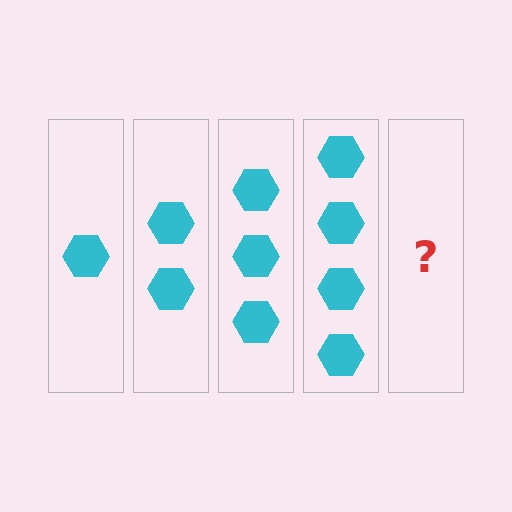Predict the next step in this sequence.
The next step is 5 hexagons.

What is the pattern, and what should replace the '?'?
The pattern is that each step adds one more hexagon. The '?' should be 5 hexagons.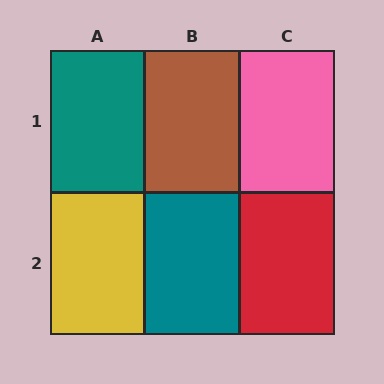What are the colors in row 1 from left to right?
Teal, brown, pink.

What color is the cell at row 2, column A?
Yellow.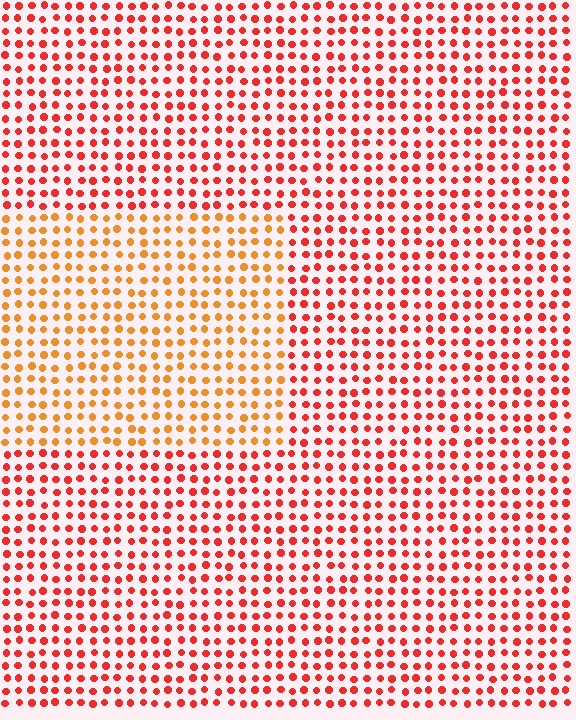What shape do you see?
I see a rectangle.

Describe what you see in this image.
The image is filled with small red elements in a uniform arrangement. A rectangle-shaped region is visible where the elements are tinted to a slightly different hue, forming a subtle color boundary.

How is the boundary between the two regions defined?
The boundary is defined purely by a slight shift in hue (about 33 degrees). Spacing, size, and orientation are identical on both sides.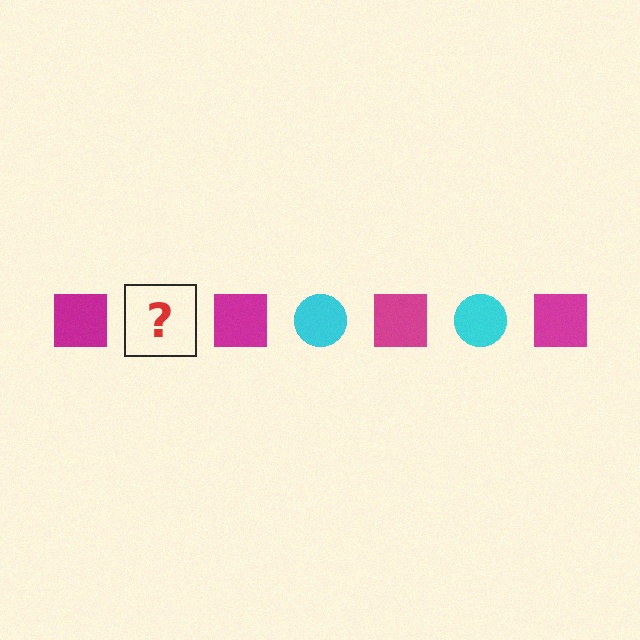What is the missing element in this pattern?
The missing element is a cyan circle.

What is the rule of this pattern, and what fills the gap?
The rule is that the pattern alternates between magenta square and cyan circle. The gap should be filled with a cyan circle.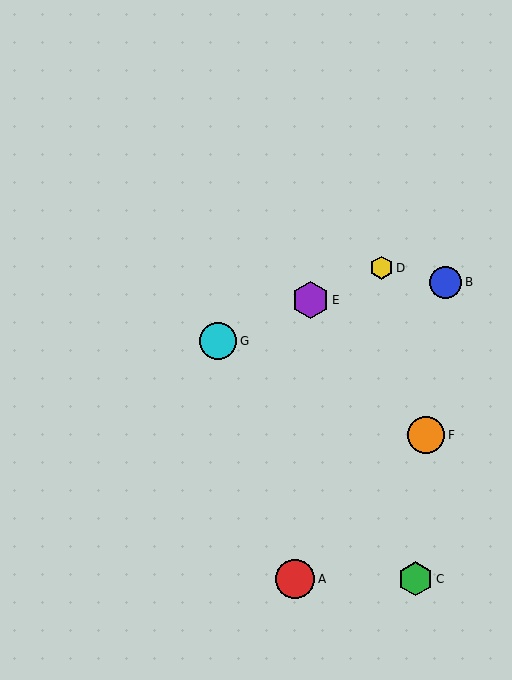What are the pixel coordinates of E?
Object E is at (310, 300).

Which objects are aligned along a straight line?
Objects D, E, G are aligned along a straight line.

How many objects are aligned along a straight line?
3 objects (D, E, G) are aligned along a straight line.